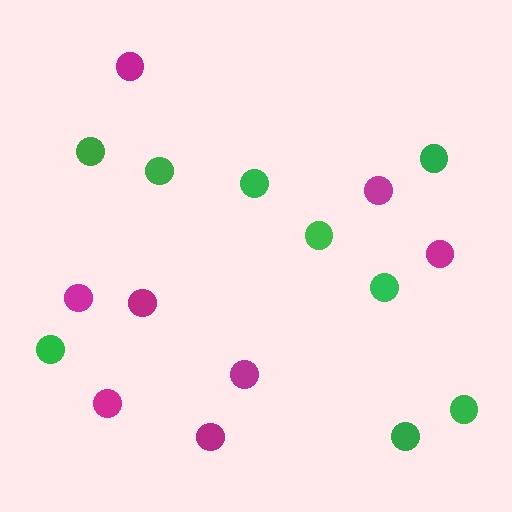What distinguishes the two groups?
There are 2 groups: one group of magenta circles (8) and one group of green circles (9).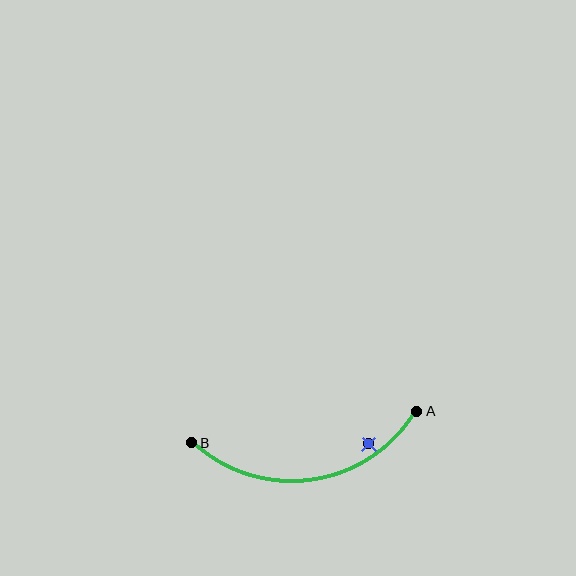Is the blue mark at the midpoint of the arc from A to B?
No — the blue mark does not lie on the arc at all. It sits slightly inside the curve.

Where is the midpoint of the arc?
The arc midpoint is the point on the curve farthest from the straight line joining A and B. It sits below that line.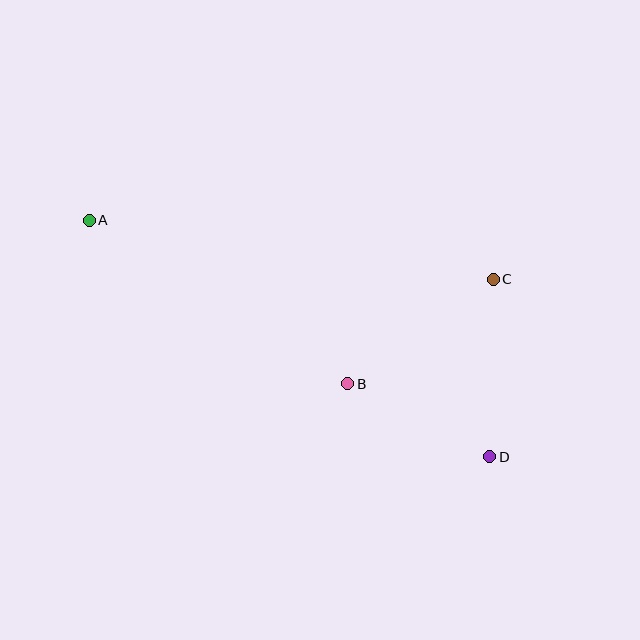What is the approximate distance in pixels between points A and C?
The distance between A and C is approximately 408 pixels.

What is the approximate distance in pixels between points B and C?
The distance between B and C is approximately 179 pixels.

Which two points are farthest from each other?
Points A and D are farthest from each other.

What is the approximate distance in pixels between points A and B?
The distance between A and B is approximately 306 pixels.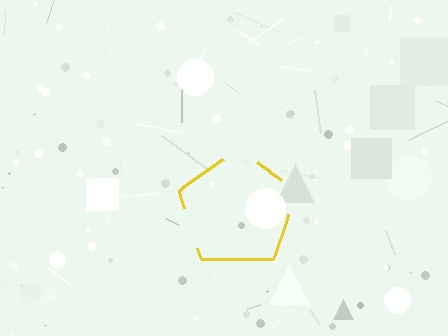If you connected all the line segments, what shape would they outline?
They would outline a pentagon.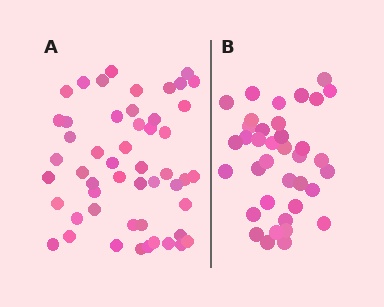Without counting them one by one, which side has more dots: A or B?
Region A (the left region) has more dots.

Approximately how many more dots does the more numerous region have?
Region A has approximately 15 more dots than region B.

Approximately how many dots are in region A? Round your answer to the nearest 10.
About 50 dots. (The exact count is 51, which rounds to 50.)